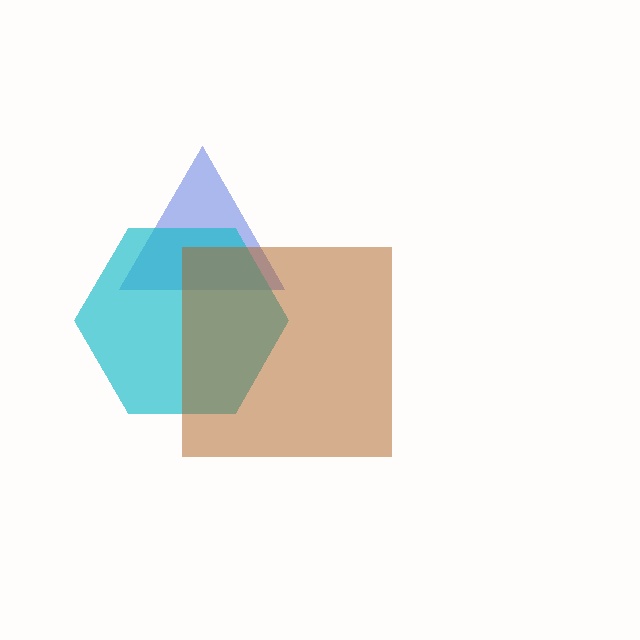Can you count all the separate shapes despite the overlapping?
Yes, there are 3 separate shapes.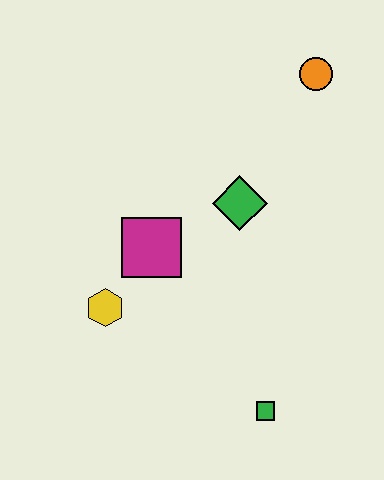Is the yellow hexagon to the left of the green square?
Yes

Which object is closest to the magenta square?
The yellow hexagon is closest to the magenta square.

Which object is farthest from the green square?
The orange circle is farthest from the green square.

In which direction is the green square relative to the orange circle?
The green square is below the orange circle.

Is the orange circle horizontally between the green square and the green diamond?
No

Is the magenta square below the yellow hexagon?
No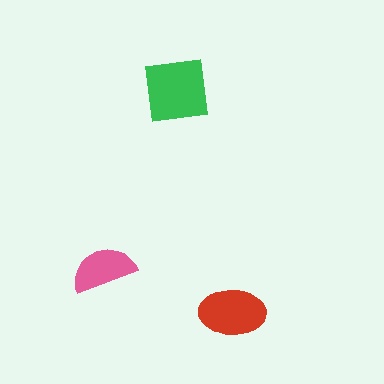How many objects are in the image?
There are 3 objects in the image.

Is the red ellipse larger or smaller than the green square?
Smaller.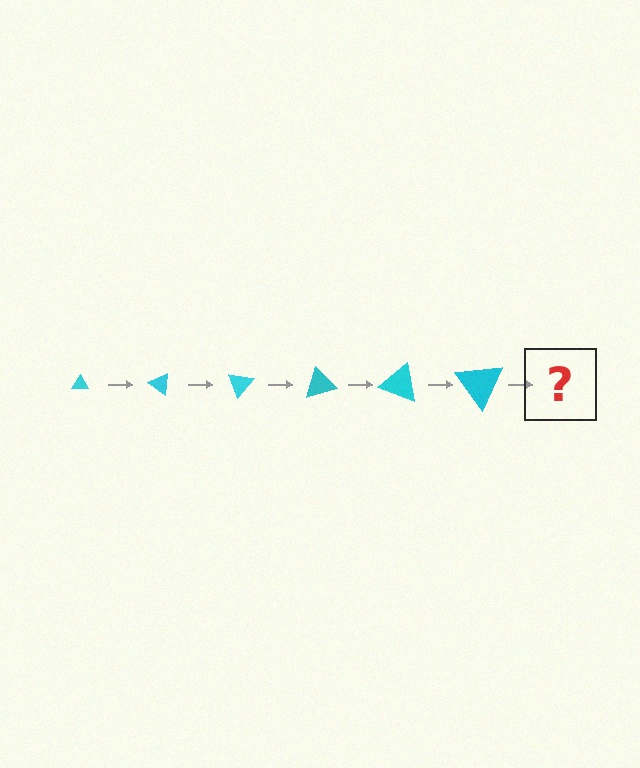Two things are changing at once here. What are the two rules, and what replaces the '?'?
The two rules are that the triangle grows larger each step and it rotates 35 degrees each step. The '?' should be a triangle, larger than the previous one and rotated 210 degrees from the start.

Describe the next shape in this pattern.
It should be a triangle, larger than the previous one and rotated 210 degrees from the start.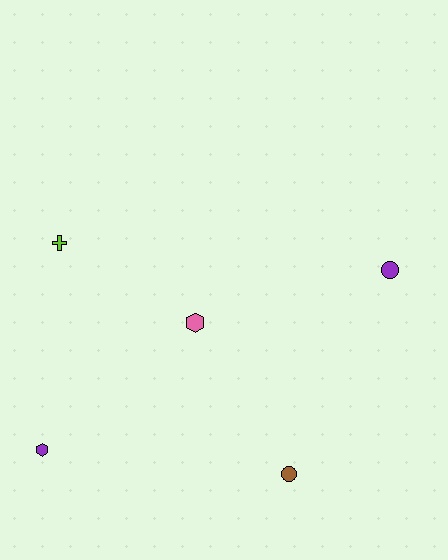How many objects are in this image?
There are 5 objects.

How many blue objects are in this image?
There are no blue objects.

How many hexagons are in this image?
There are 2 hexagons.